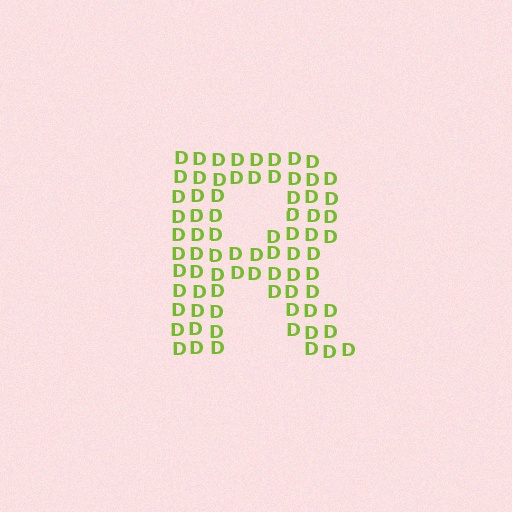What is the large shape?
The large shape is the letter R.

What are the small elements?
The small elements are letter D's.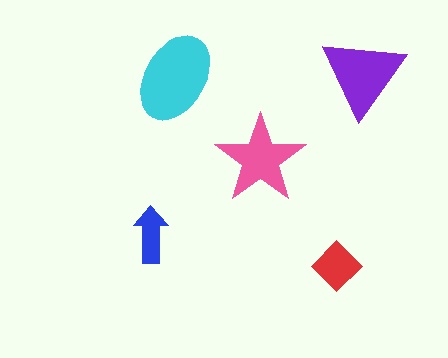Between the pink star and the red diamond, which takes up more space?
The pink star.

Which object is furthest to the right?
The purple triangle is rightmost.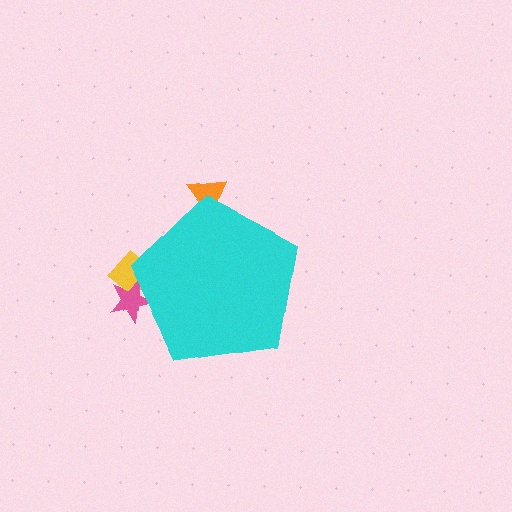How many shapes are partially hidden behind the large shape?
3 shapes are partially hidden.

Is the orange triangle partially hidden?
Yes, the orange triangle is partially hidden behind the cyan pentagon.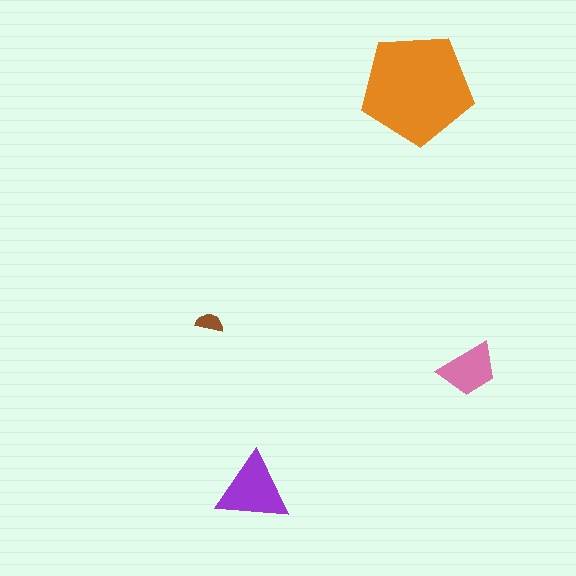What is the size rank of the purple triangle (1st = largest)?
2nd.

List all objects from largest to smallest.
The orange pentagon, the purple triangle, the pink trapezoid, the brown semicircle.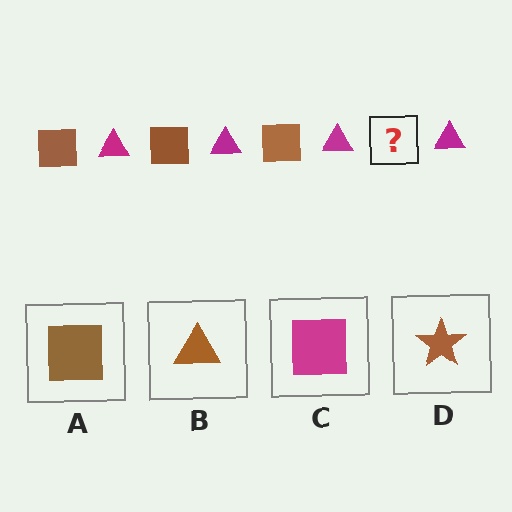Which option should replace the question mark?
Option A.